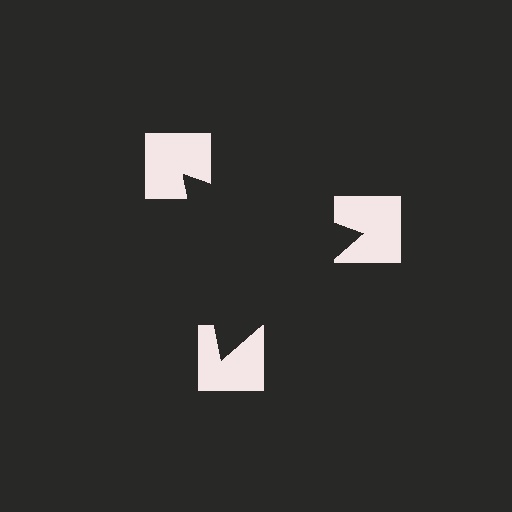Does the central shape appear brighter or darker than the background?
It typically appears slightly darker than the background, even though no actual brightness change is drawn.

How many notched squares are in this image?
There are 3 — one at each vertex of the illusory triangle.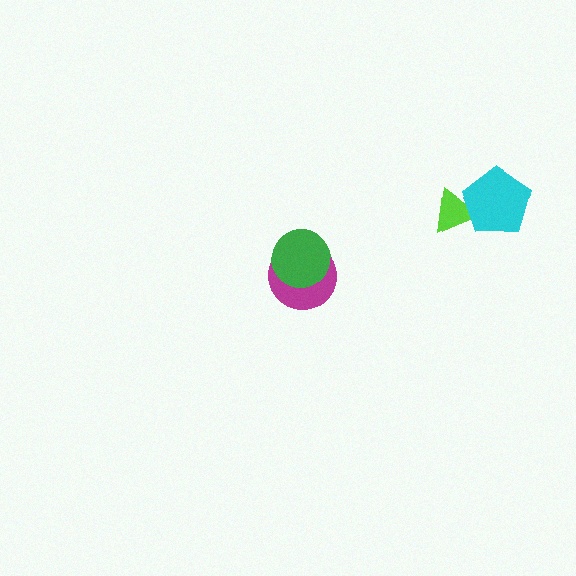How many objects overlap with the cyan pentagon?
1 object overlaps with the cyan pentagon.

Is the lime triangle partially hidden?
Yes, it is partially covered by another shape.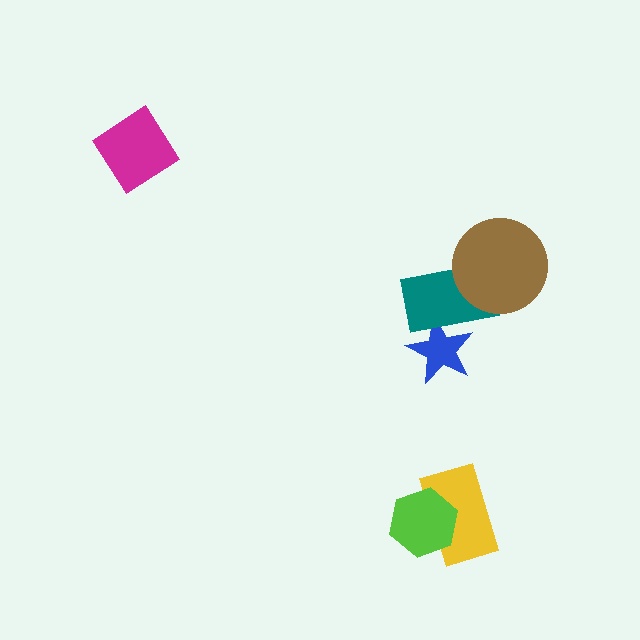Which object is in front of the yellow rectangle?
The lime hexagon is in front of the yellow rectangle.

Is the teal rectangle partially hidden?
Yes, it is partially covered by another shape.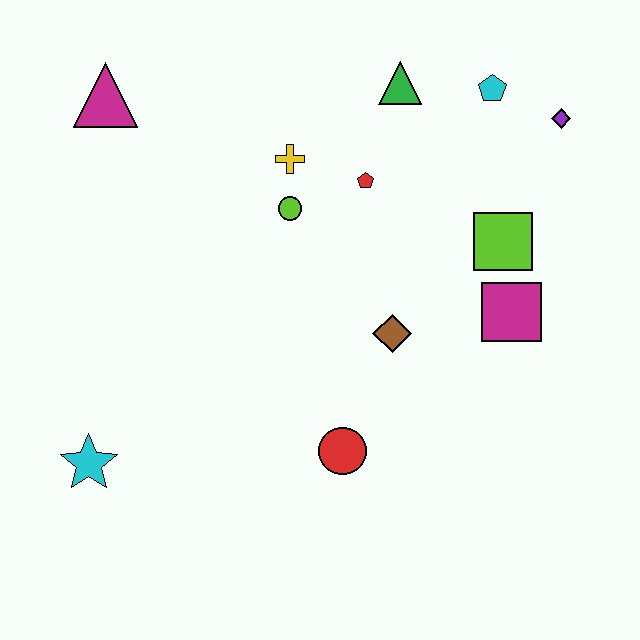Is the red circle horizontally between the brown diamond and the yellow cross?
Yes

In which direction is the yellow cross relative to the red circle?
The yellow cross is above the red circle.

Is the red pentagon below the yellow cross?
Yes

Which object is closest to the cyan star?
The red circle is closest to the cyan star.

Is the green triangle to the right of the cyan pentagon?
No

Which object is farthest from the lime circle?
The cyan star is farthest from the lime circle.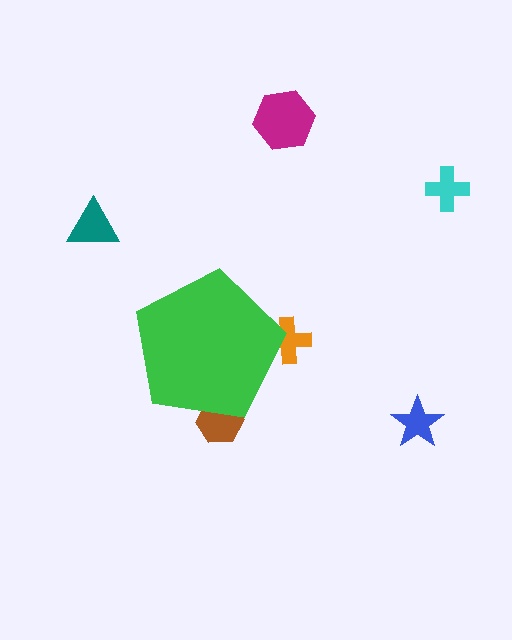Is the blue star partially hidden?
No, the blue star is fully visible.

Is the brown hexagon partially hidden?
Yes, the brown hexagon is partially hidden behind the green pentagon.